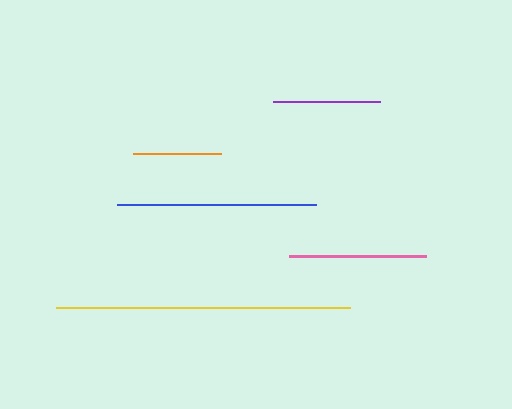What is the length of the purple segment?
The purple segment is approximately 107 pixels long.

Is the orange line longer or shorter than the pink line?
The pink line is longer than the orange line.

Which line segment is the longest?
The yellow line is the longest at approximately 293 pixels.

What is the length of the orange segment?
The orange segment is approximately 88 pixels long.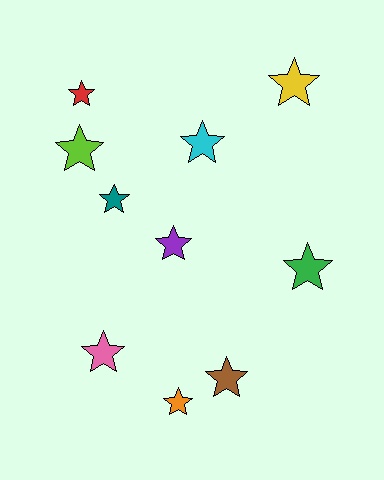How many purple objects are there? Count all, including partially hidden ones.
There is 1 purple object.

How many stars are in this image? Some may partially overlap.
There are 10 stars.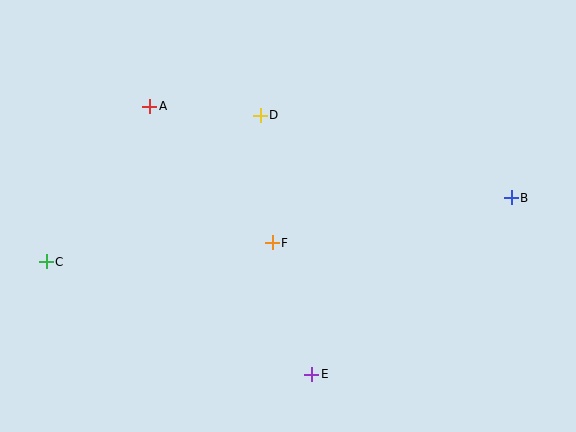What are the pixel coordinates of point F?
Point F is at (272, 243).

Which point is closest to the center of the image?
Point F at (272, 243) is closest to the center.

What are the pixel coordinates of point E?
Point E is at (312, 374).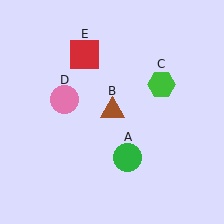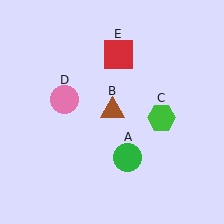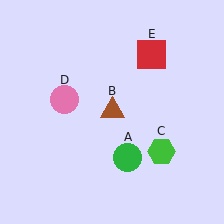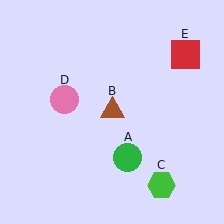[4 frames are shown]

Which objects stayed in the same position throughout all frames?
Green circle (object A) and brown triangle (object B) and pink circle (object D) remained stationary.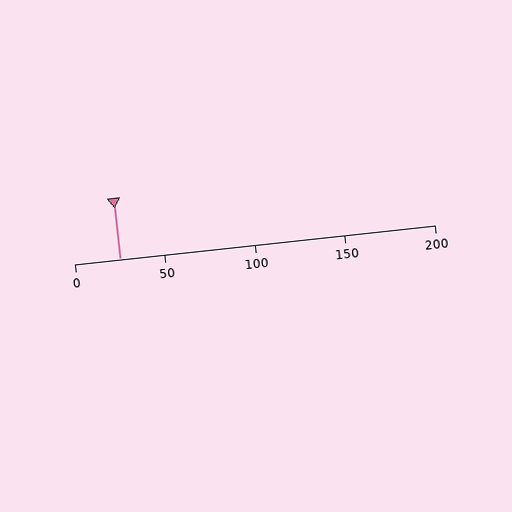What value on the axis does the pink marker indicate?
The marker indicates approximately 25.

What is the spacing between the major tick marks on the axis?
The major ticks are spaced 50 apart.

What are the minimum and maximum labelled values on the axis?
The axis runs from 0 to 200.